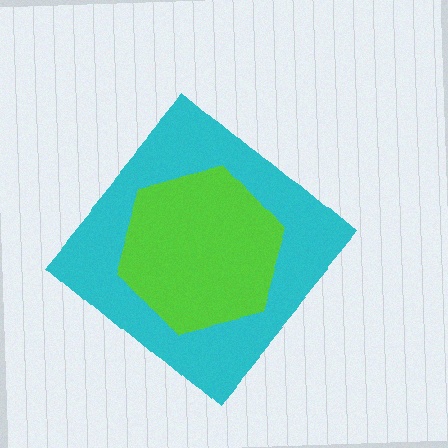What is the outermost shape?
The cyan diamond.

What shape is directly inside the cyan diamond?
The lime hexagon.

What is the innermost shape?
The lime hexagon.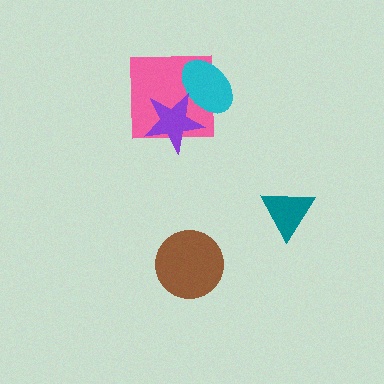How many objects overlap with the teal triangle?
0 objects overlap with the teal triangle.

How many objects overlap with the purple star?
2 objects overlap with the purple star.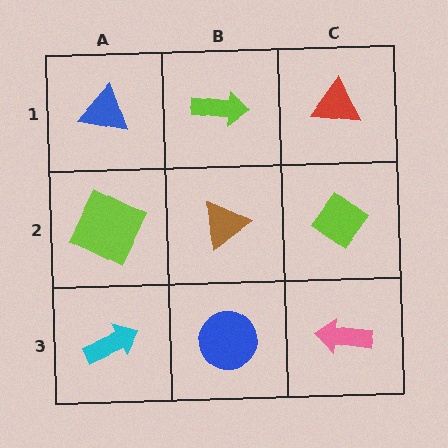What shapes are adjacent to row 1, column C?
A lime diamond (row 2, column C), a lime arrow (row 1, column B).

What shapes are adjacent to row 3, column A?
A lime square (row 2, column A), a blue circle (row 3, column B).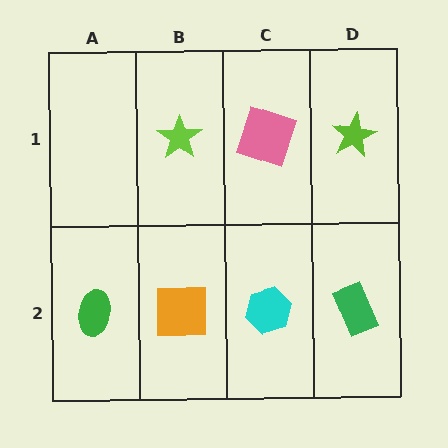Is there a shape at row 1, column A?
No, that cell is empty.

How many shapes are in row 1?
3 shapes.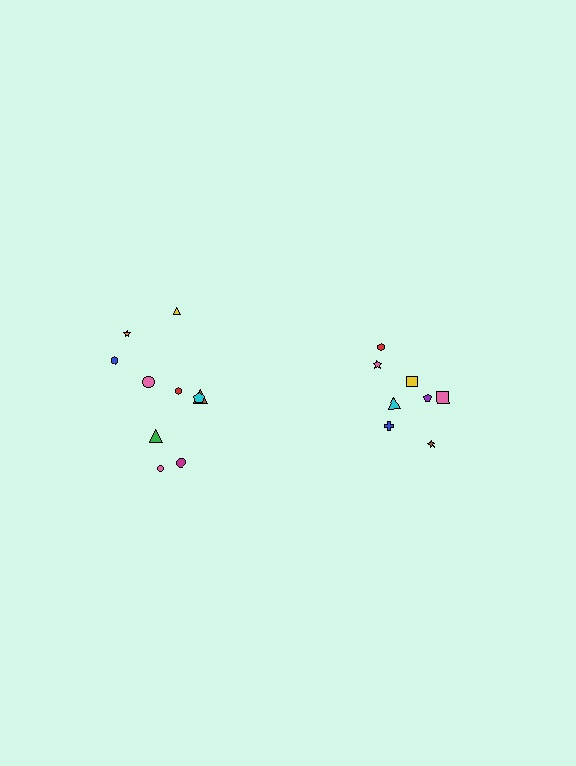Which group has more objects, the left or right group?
The left group.